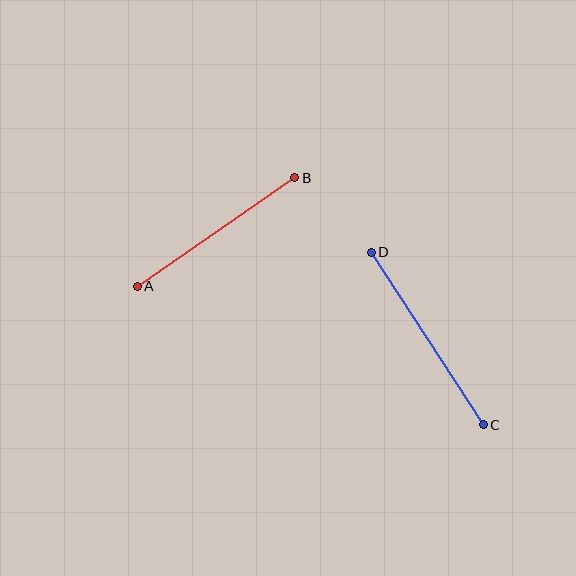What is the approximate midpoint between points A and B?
The midpoint is at approximately (216, 232) pixels.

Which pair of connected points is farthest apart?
Points C and D are farthest apart.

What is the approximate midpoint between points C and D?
The midpoint is at approximately (427, 339) pixels.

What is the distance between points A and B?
The distance is approximately 191 pixels.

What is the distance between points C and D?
The distance is approximately 206 pixels.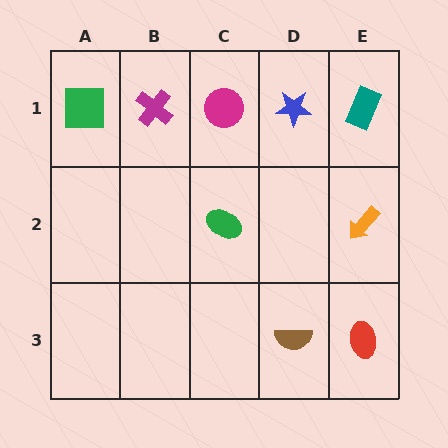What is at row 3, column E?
A red ellipse.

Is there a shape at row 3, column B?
No, that cell is empty.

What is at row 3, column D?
A brown semicircle.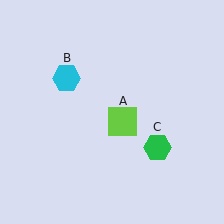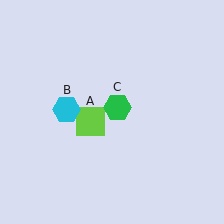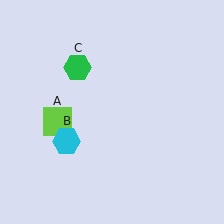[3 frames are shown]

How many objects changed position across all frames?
3 objects changed position: lime square (object A), cyan hexagon (object B), green hexagon (object C).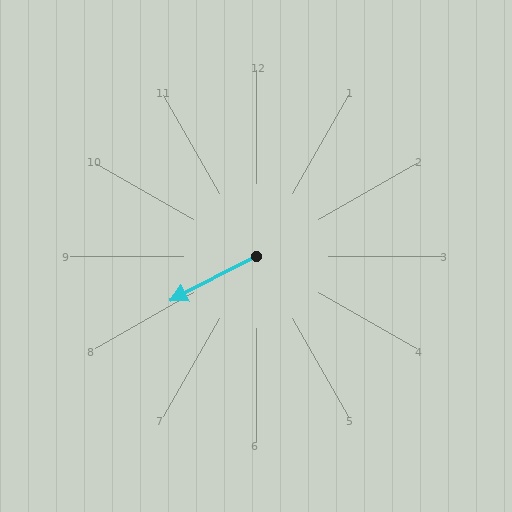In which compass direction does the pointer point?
Southwest.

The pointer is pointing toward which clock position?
Roughly 8 o'clock.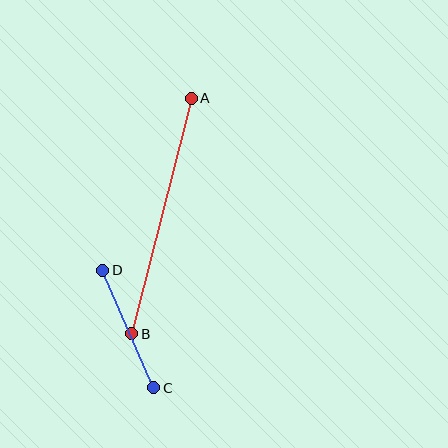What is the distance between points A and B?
The distance is approximately 243 pixels.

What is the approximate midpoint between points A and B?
The midpoint is at approximately (162, 216) pixels.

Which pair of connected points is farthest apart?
Points A and B are farthest apart.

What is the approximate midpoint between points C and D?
The midpoint is at approximately (128, 329) pixels.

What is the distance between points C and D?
The distance is approximately 129 pixels.